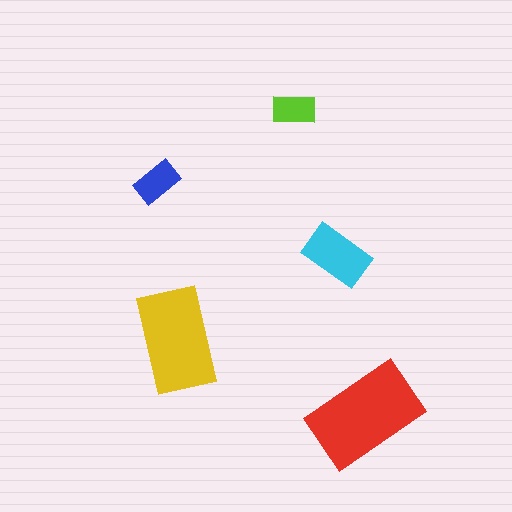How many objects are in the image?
There are 5 objects in the image.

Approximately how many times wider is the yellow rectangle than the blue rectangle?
About 2.5 times wider.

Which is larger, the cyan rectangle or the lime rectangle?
The cyan one.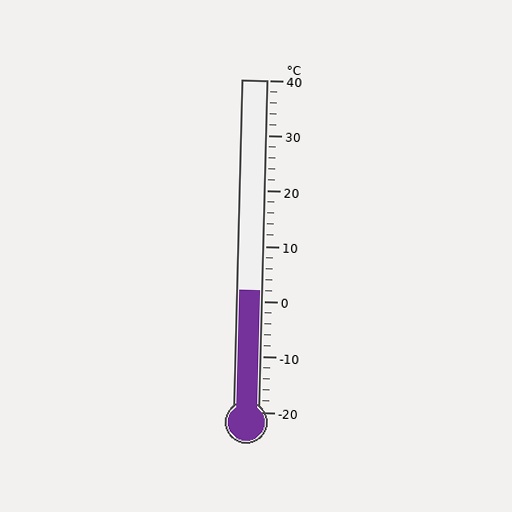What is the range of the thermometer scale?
The thermometer scale ranges from -20°C to 40°C.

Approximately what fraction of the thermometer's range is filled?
The thermometer is filled to approximately 35% of its range.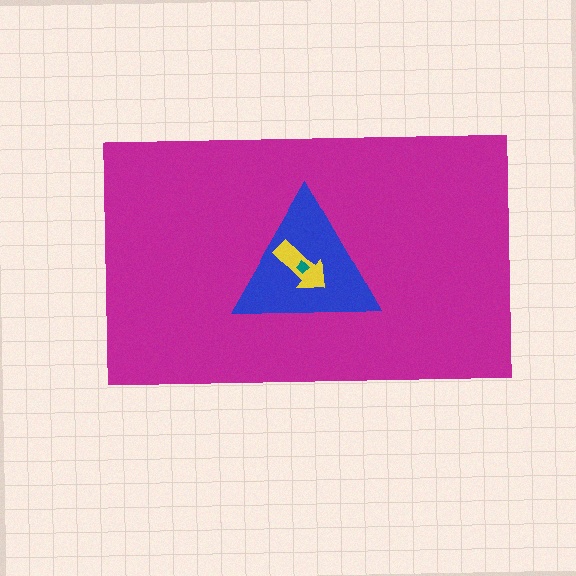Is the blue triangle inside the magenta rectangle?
Yes.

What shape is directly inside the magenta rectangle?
The blue triangle.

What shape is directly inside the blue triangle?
The yellow arrow.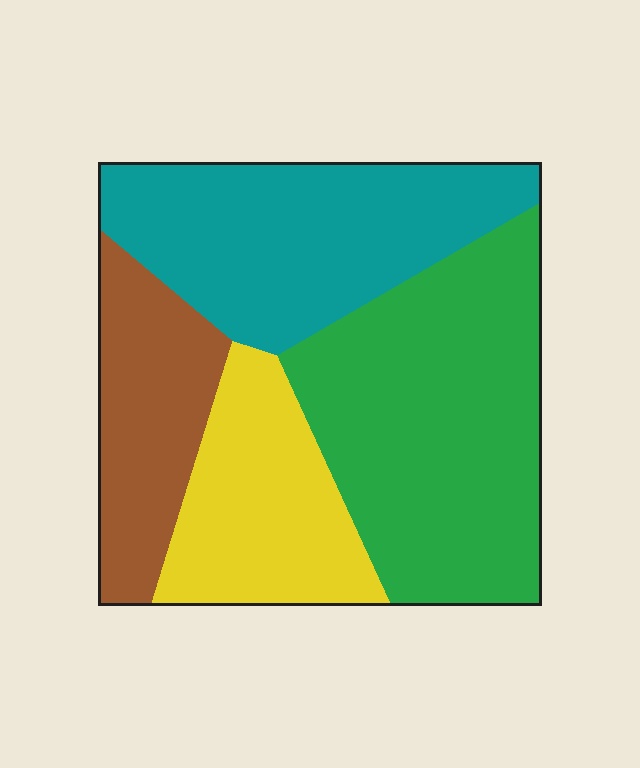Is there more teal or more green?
Green.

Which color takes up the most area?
Green, at roughly 35%.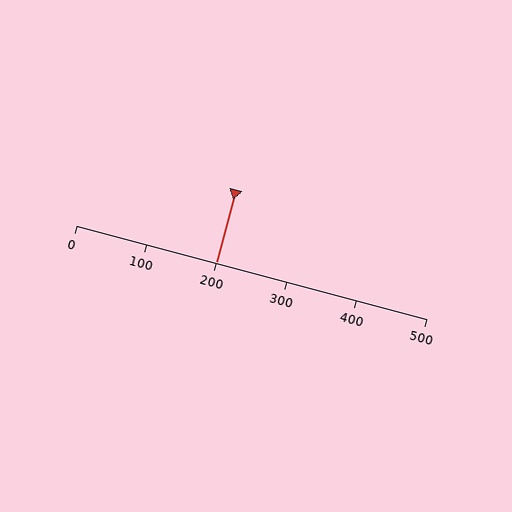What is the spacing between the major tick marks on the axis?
The major ticks are spaced 100 apart.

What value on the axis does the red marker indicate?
The marker indicates approximately 200.